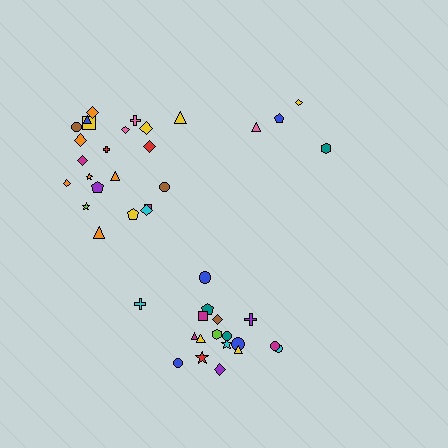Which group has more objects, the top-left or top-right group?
The top-left group.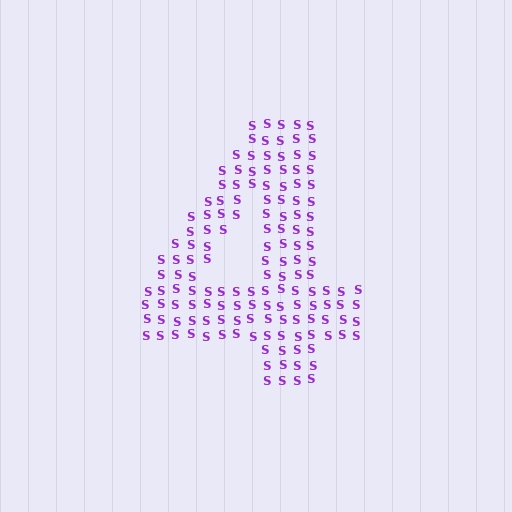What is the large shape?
The large shape is the digit 4.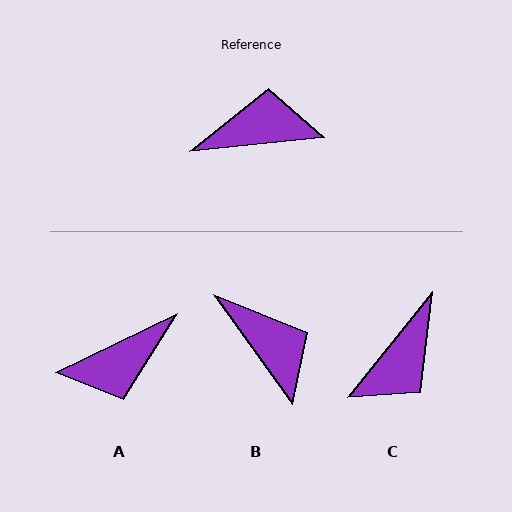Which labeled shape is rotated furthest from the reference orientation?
A, about 161 degrees away.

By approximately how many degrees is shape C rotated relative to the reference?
Approximately 135 degrees clockwise.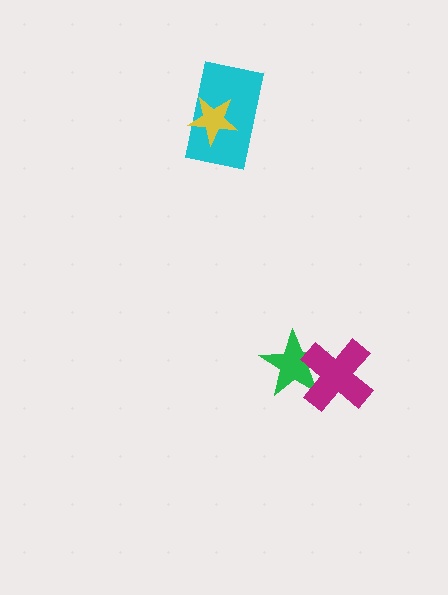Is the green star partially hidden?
Yes, it is partially covered by another shape.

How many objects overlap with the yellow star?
1 object overlaps with the yellow star.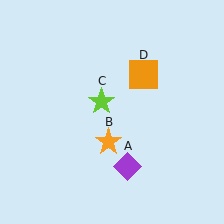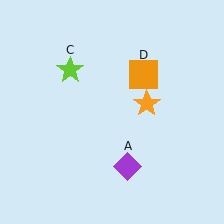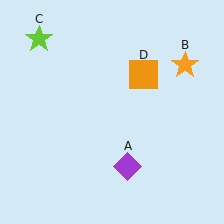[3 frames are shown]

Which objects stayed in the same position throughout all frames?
Purple diamond (object A) and orange square (object D) remained stationary.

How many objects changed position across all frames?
2 objects changed position: orange star (object B), lime star (object C).